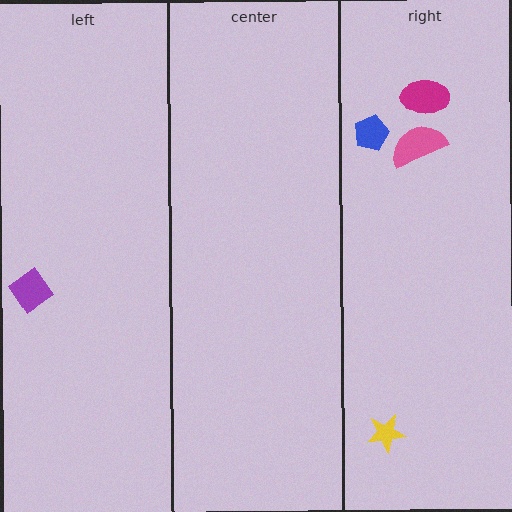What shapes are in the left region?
The purple diamond.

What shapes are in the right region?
The pink semicircle, the magenta ellipse, the blue pentagon, the yellow star.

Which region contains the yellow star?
The right region.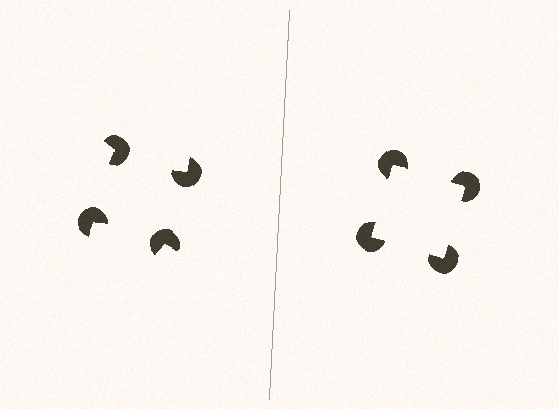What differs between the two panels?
The pac-man discs are positioned identically on both sides; only the wedge orientations differ. On the right they align to a square; on the left they are misaligned.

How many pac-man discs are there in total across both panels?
8 — 4 on each side.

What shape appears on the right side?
An illusory square.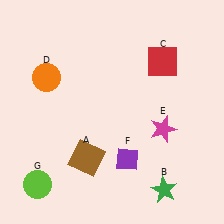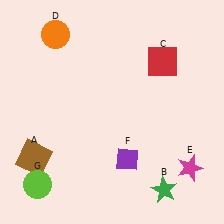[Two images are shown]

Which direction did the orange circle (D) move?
The orange circle (D) moved up.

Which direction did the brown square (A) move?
The brown square (A) moved left.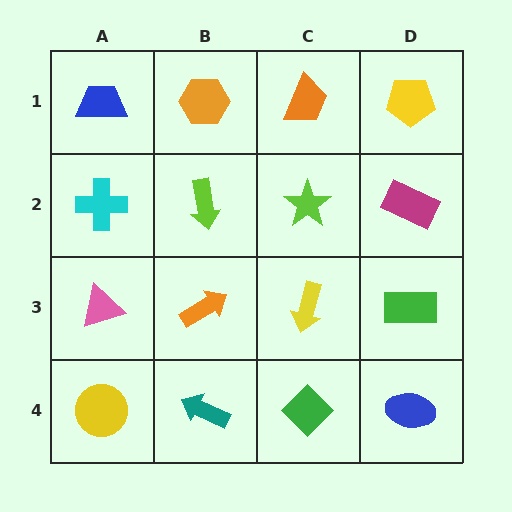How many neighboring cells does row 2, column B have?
4.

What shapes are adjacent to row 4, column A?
A pink triangle (row 3, column A), a teal arrow (row 4, column B).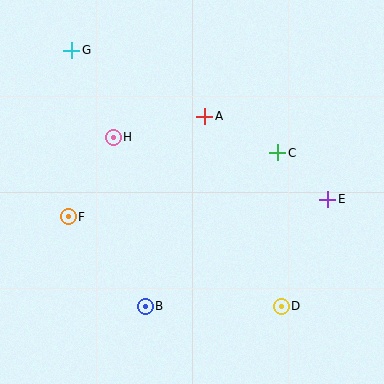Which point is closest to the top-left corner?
Point G is closest to the top-left corner.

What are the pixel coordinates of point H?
Point H is at (113, 137).